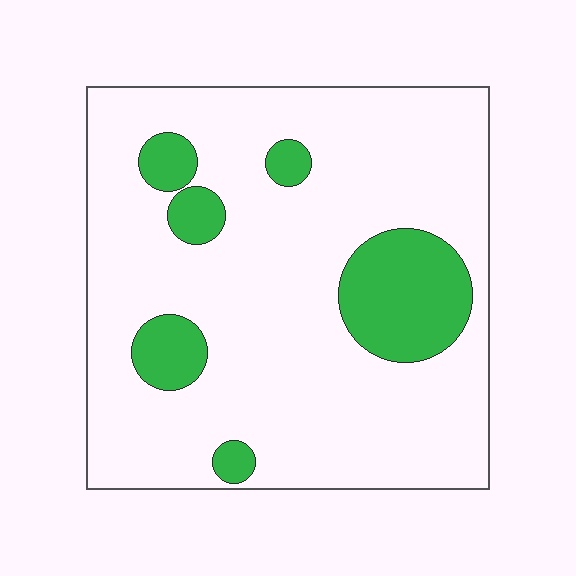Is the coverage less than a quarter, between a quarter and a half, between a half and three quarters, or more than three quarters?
Less than a quarter.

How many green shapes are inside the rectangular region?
6.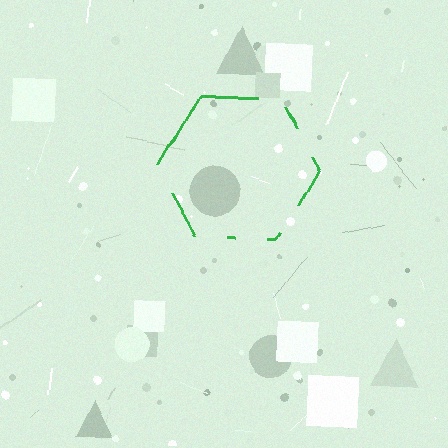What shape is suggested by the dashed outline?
The dashed outline suggests a hexagon.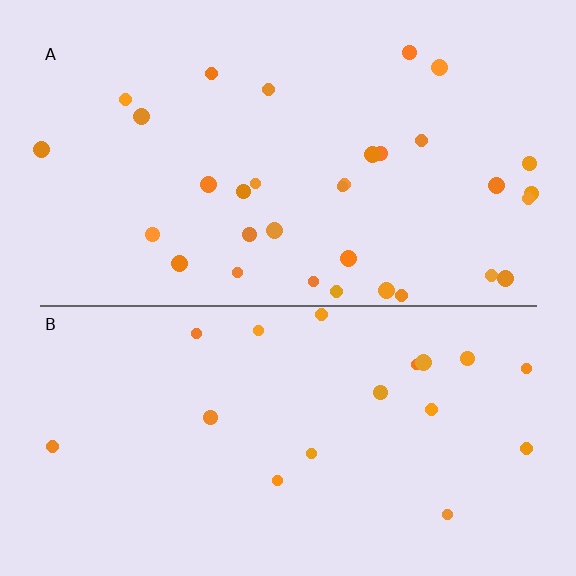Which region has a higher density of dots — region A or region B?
A (the top).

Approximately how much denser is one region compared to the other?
Approximately 1.8× — region A over region B.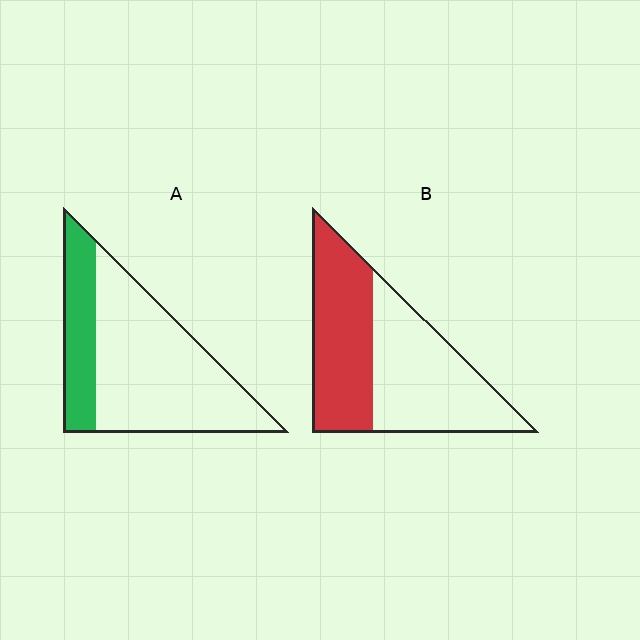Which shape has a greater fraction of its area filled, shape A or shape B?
Shape B.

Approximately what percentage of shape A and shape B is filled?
A is approximately 25% and B is approximately 45%.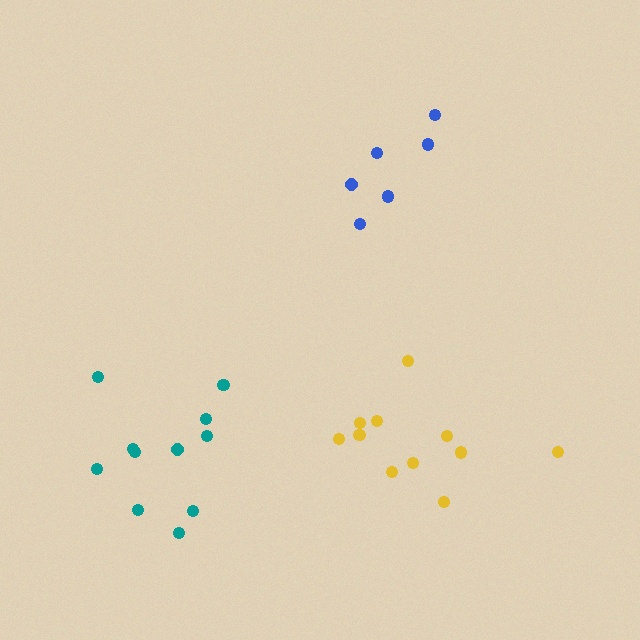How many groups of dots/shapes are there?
There are 3 groups.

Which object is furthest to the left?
The teal cluster is leftmost.